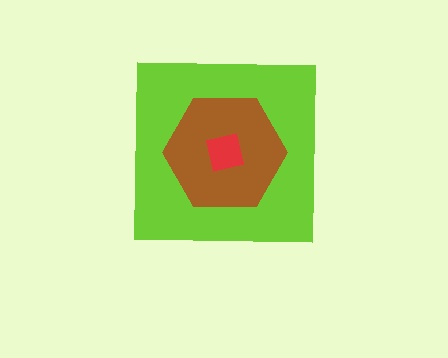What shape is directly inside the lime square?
The brown hexagon.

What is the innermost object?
The red square.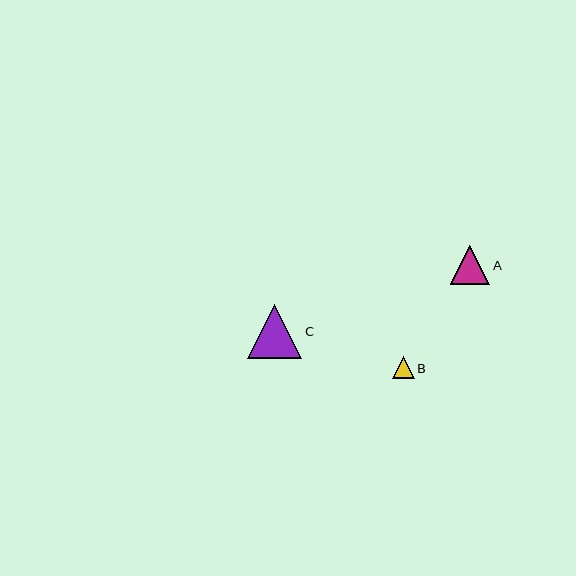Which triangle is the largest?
Triangle C is the largest with a size of approximately 54 pixels.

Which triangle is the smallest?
Triangle B is the smallest with a size of approximately 21 pixels.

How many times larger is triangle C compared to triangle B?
Triangle C is approximately 2.5 times the size of triangle B.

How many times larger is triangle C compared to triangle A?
Triangle C is approximately 1.4 times the size of triangle A.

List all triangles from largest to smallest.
From largest to smallest: C, A, B.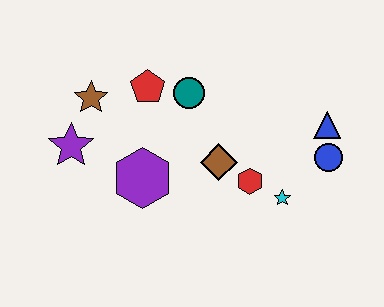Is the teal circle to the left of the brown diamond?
Yes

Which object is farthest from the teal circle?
The blue circle is farthest from the teal circle.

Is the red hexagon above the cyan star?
Yes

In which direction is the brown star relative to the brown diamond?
The brown star is to the left of the brown diamond.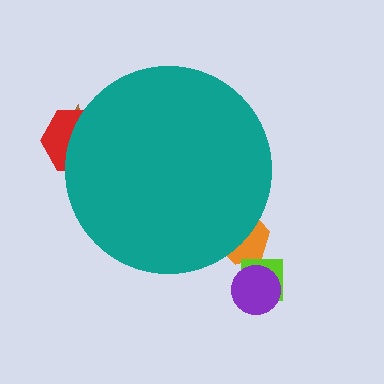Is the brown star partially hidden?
Yes, the brown star is partially hidden behind the teal circle.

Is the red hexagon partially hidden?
Yes, the red hexagon is partially hidden behind the teal circle.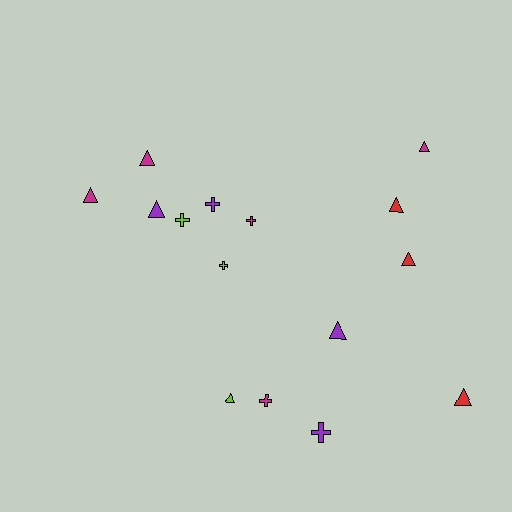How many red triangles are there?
There are 3 red triangles.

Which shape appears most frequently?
Triangle, with 9 objects.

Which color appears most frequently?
Magenta, with 5 objects.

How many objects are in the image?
There are 15 objects.